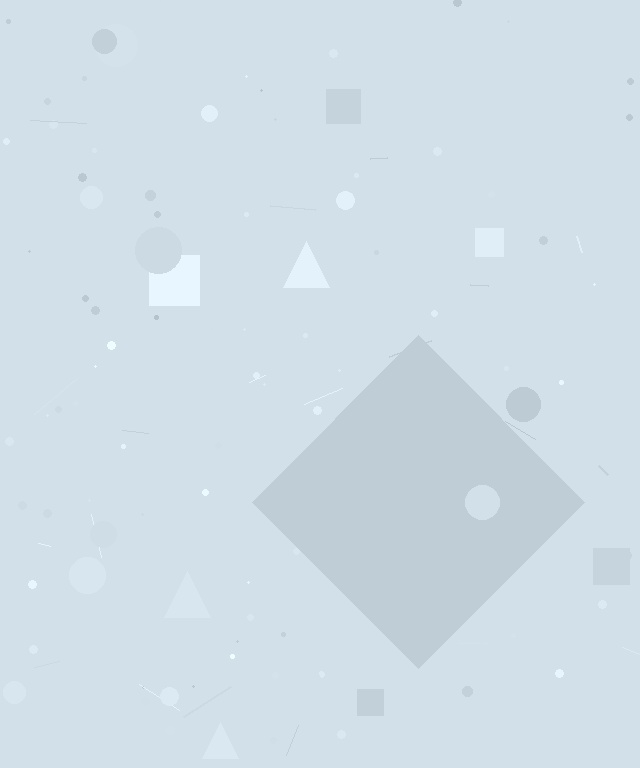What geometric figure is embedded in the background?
A diamond is embedded in the background.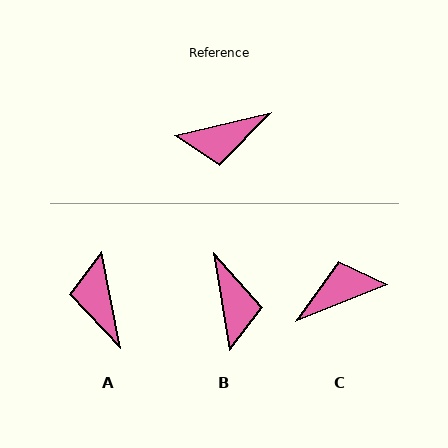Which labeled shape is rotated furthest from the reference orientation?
C, about 172 degrees away.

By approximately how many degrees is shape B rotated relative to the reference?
Approximately 86 degrees counter-clockwise.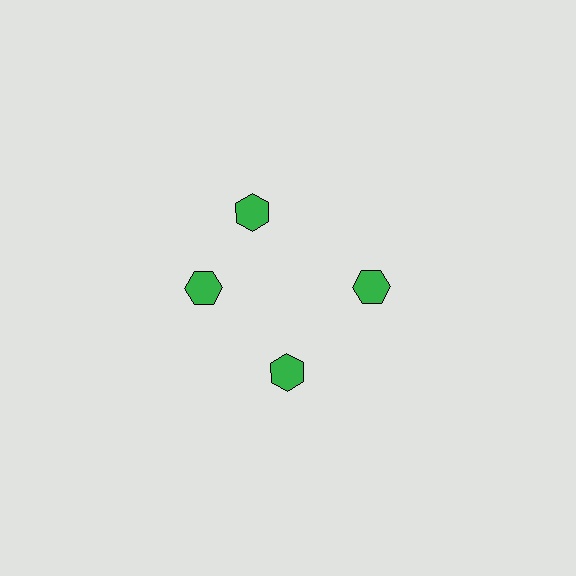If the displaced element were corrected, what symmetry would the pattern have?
It would have 4-fold rotational symmetry — the pattern would map onto itself every 90 degrees.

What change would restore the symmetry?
The symmetry would be restored by rotating it back into even spacing with its neighbors so that all 4 hexagons sit at equal angles and equal distance from the center.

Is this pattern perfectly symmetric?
No. The 4 green hexagons are arranged in a ring, but one element near the 12 o'clock position is rotated out of alignment along the ring, breaking the 4-fold rotational symmetry.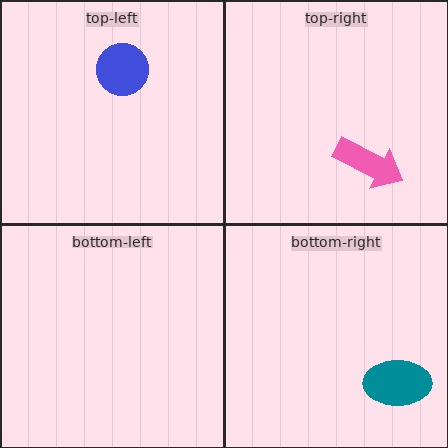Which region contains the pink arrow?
The top-right region.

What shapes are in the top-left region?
The blue circle.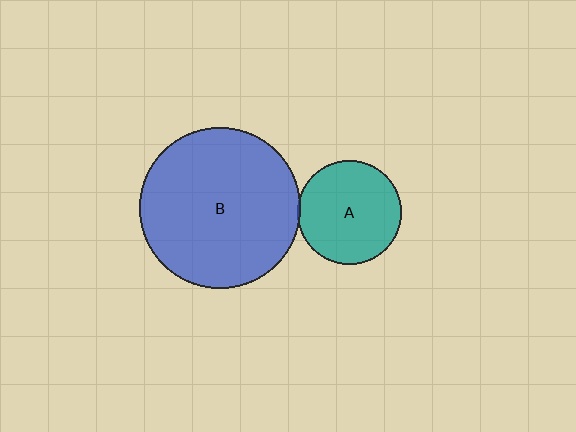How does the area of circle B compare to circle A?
Approximately 2.4 times.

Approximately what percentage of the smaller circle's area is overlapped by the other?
Approximately 5%.